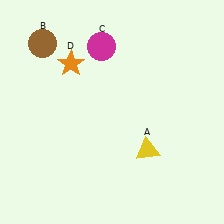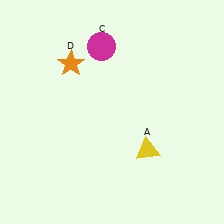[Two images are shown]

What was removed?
The brown circle (B) was removed in Image 2.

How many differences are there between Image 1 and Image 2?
There is 1 difference between the two images.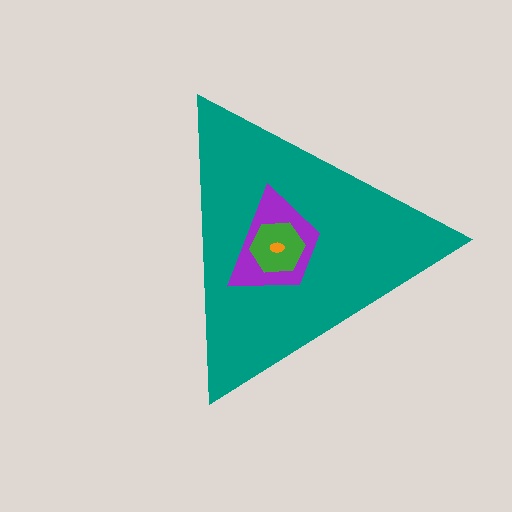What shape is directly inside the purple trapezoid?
The green hexagon.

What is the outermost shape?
The teal triangle.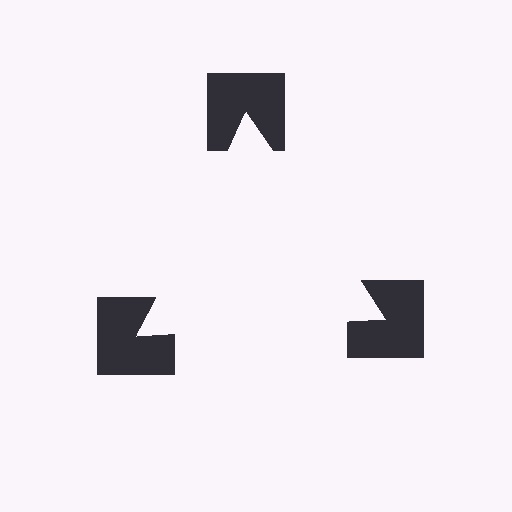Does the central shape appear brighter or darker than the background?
It typically appears slightly brighter than the background, even though no actual brightness change is drawn.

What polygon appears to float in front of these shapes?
An illusory triangle — its edges are inferred from the aligned wedge cuts in the notched squares, not physically drawn.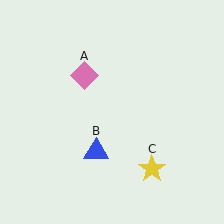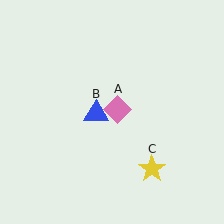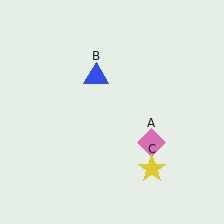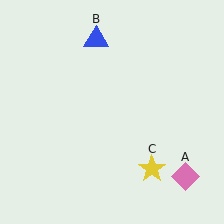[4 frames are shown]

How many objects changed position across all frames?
2 objects changed position: pink diamond (object A), blue triangle (object B).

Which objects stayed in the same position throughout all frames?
Yellow star (object C) remained stationary.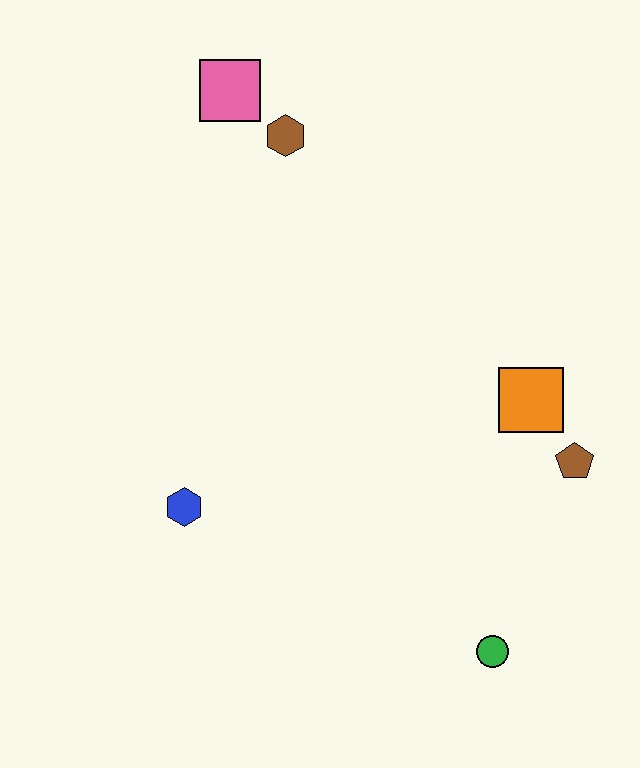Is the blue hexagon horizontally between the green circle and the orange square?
No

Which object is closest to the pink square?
The brown hexagon is closest to the pink square.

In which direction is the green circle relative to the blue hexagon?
The green circle is to the right of the blue hexagon.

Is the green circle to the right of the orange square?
No